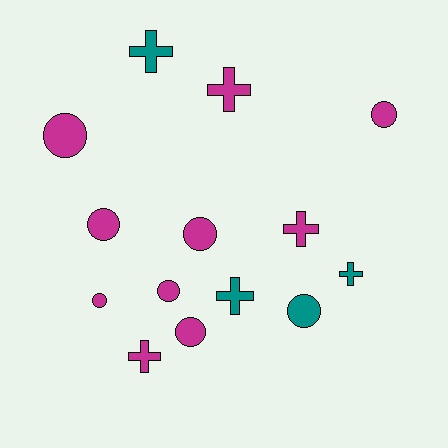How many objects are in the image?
There are 14 objects.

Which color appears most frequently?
Magenta, with 10 objects.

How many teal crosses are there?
There are 3 teal crosses.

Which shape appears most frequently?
Circle, with 8 objects.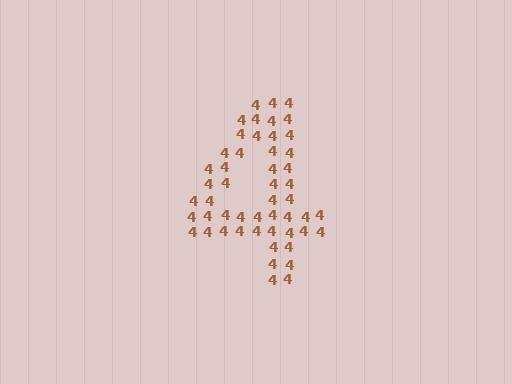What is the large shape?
The large shape is the digit 4.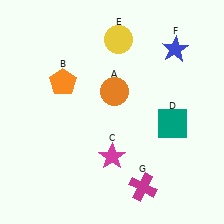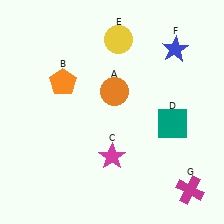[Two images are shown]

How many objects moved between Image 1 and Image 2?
1 object moved between the two images.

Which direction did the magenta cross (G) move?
The magenta cross (G) moved right.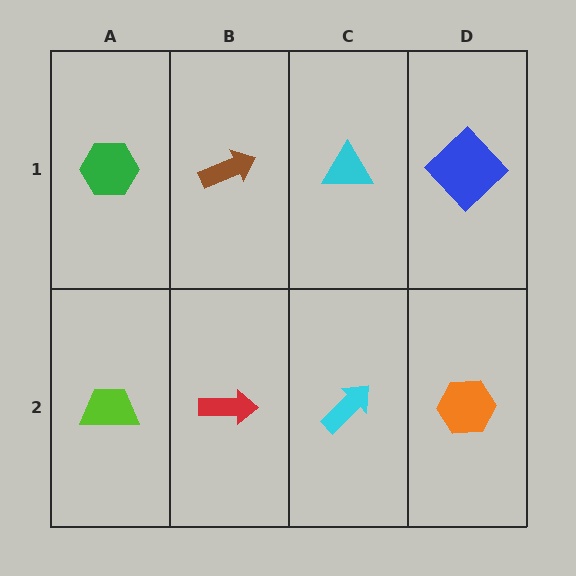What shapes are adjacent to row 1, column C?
A cyan arrow (row 2, column C), a brown arrow (row 1, column B), a blue diamond (row 1, column D).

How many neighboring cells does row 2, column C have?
3.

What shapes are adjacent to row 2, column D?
A blue diamond (row 1, column D), a cyan arrow (row 2, column C).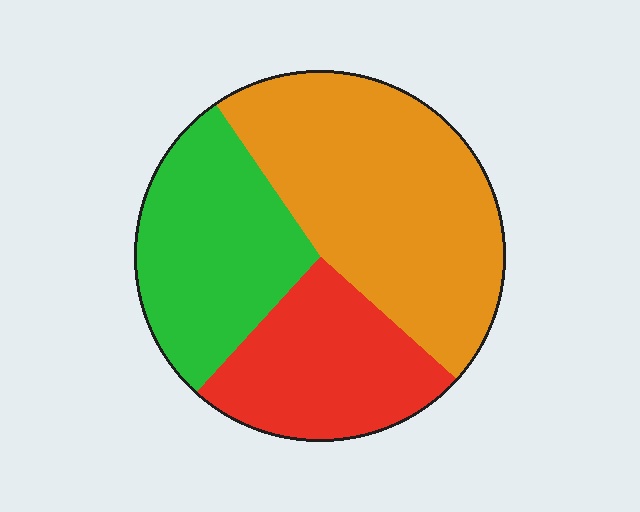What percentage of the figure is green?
Green covers about 30% of the figure.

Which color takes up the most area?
Orange, at roughly 45%.